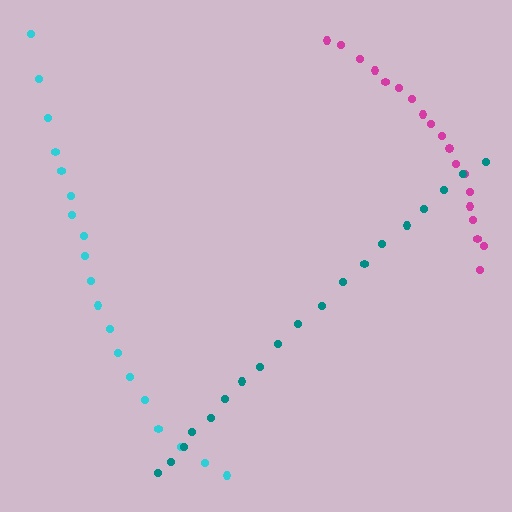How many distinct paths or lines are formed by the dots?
There are 3 distinct paths.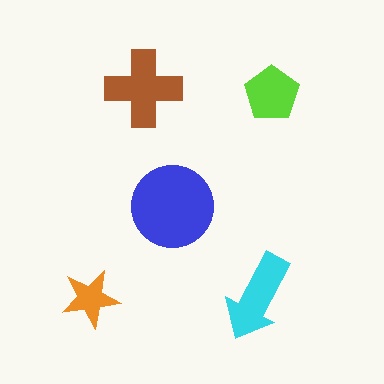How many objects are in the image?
There are 5 objects in the image.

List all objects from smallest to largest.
The orange star, the lime pentagon, the cyan arrow, the brown cross, the blue circle.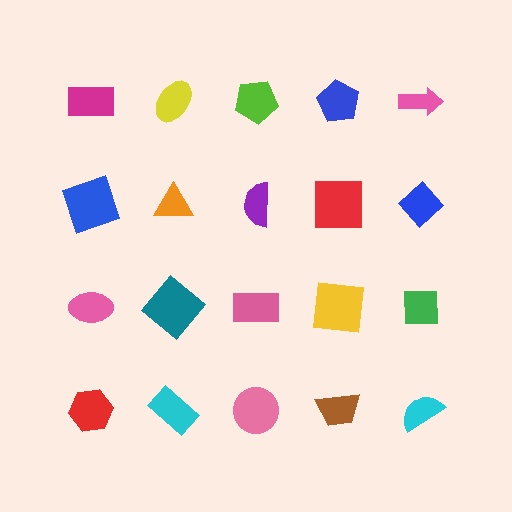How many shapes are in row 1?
5 shapes.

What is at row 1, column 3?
A lime pentagon.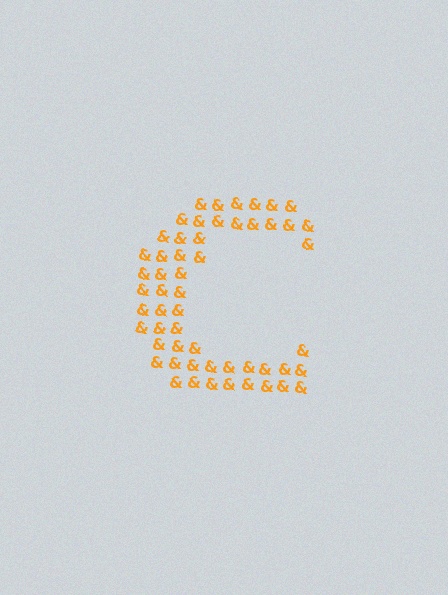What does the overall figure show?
The overall figure shows the letter C.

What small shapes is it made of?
It is made of small ampersands.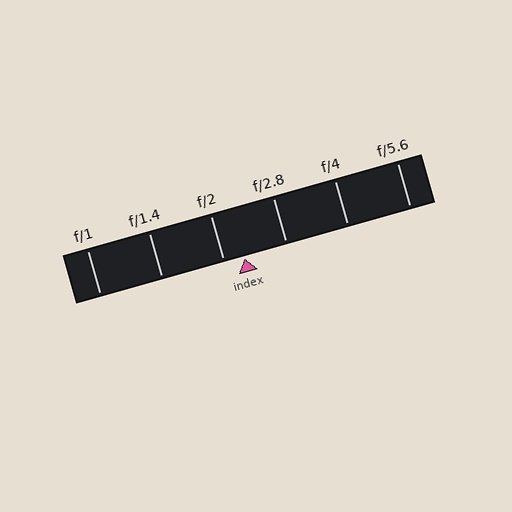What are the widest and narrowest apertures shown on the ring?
The widest aperture shown is f/1 and the narrowest is f/5.6.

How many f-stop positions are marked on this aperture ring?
There are 6 f-stop positions marked.